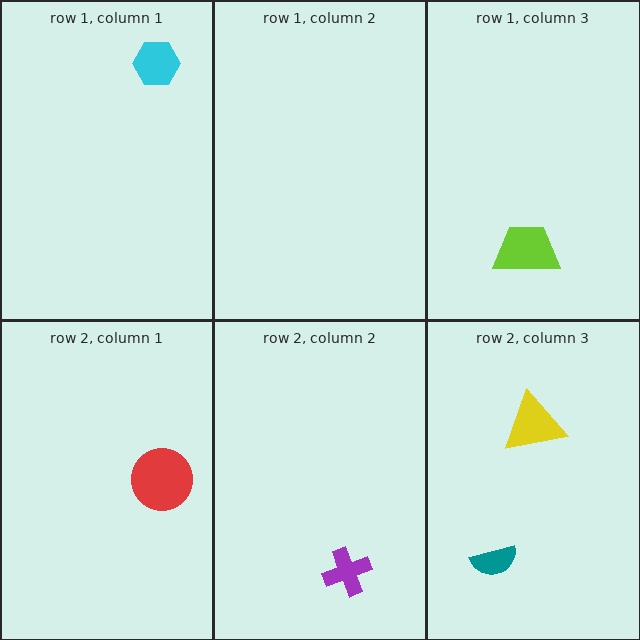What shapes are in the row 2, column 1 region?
The red circle.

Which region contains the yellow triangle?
The row 2, column 3 region.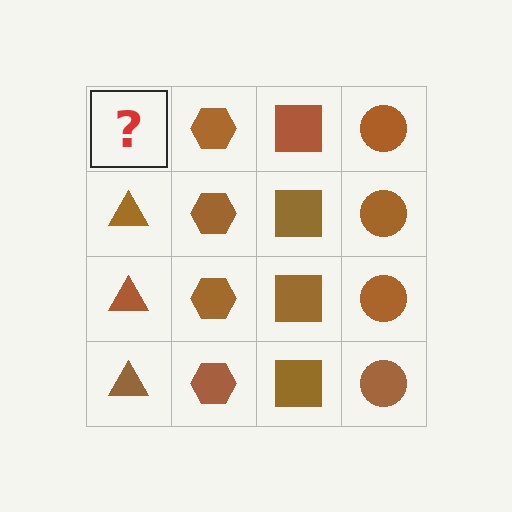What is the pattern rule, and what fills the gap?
The rule is that each column has a consistent shape. The gap should be filled with a brown triangle.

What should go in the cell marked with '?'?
The missing cell should contain a brown triangle.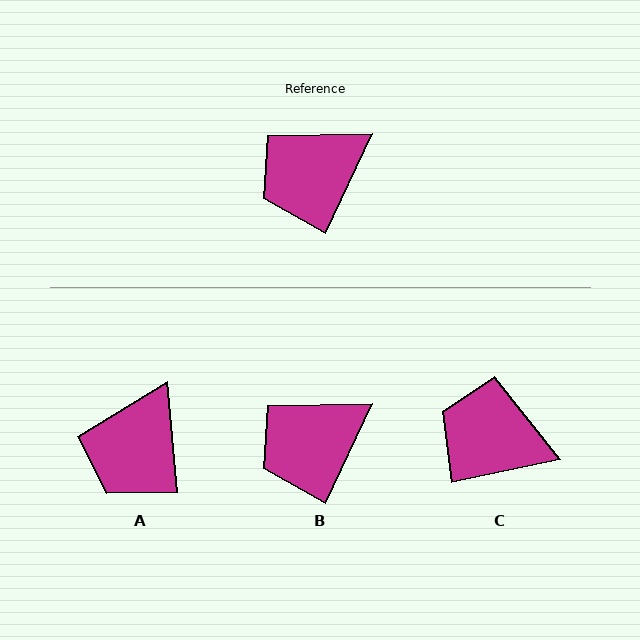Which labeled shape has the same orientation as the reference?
B.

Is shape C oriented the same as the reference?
No, it is off by about 53 degrees.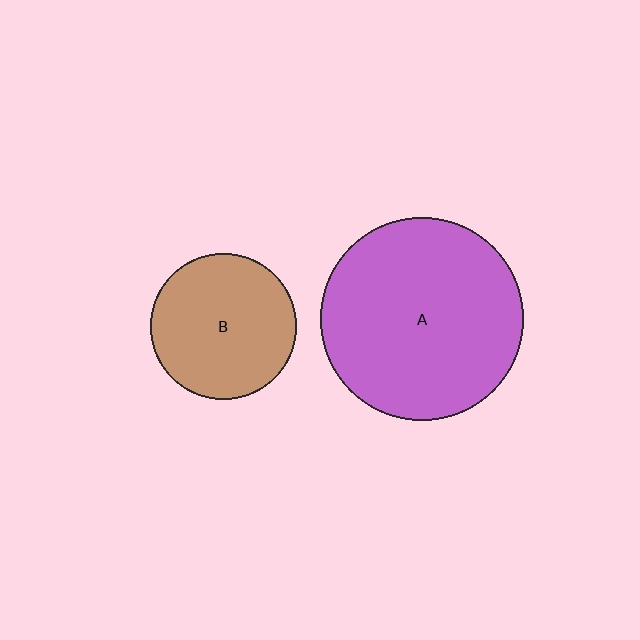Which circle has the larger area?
Circle A (purple).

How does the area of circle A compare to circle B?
Approximately 1.9 times.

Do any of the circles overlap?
No, none of the circles overlap.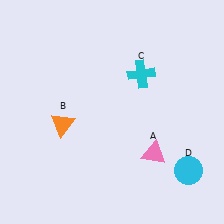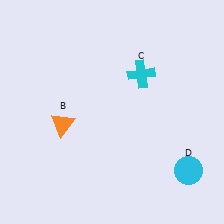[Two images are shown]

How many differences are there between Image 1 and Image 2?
There is 1 difference between the two images.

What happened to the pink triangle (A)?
The pink triangle (A) was removed in Image 2. It was in the bottom-right area of Image 1.